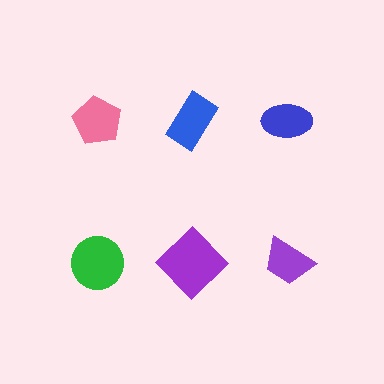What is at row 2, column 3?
A purple trapezoid.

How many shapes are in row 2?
3 shapes.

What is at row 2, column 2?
A purple diamond.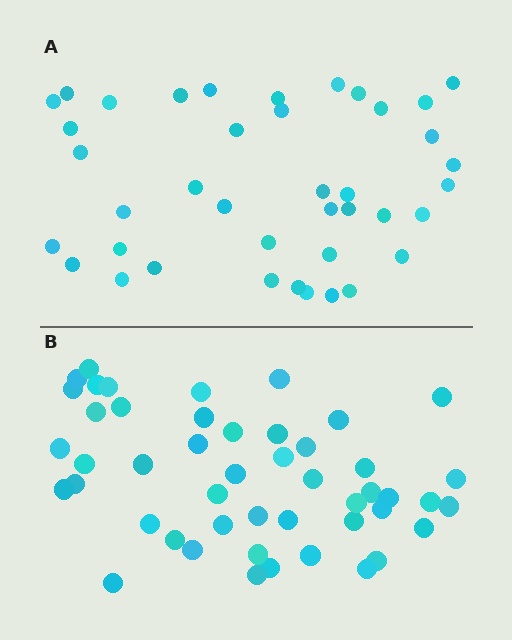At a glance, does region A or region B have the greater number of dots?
Region B (the bottom region) has more dots.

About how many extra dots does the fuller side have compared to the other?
Region B has roughly 8 or so more dots than region A.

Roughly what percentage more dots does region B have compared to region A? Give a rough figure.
About 20% more.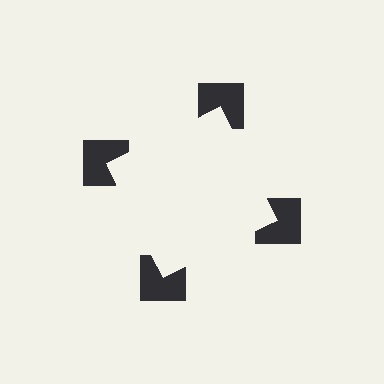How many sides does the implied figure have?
4 sides.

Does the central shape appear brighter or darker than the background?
It typically appears slightly brighter than the background, even though no actual brightness change is drawn.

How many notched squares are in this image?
There are 4 — one at each vertex of the illusory square.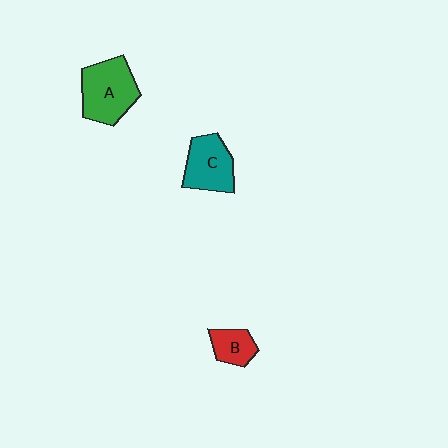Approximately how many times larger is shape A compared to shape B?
Approximately 2.1 times.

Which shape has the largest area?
Shape A (green).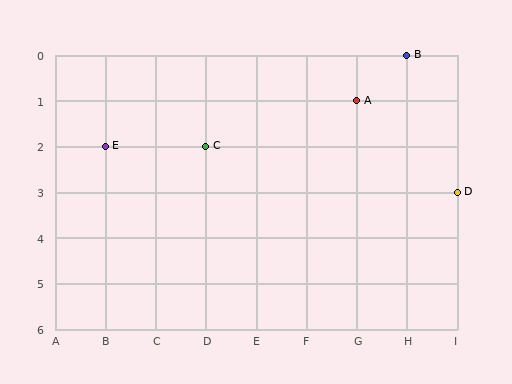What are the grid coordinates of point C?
Point C is at grid coordinates (D, 2).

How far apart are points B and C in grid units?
Points B and C are 4 columns and 2 rows apart (about 4.5 grid units diagonally).